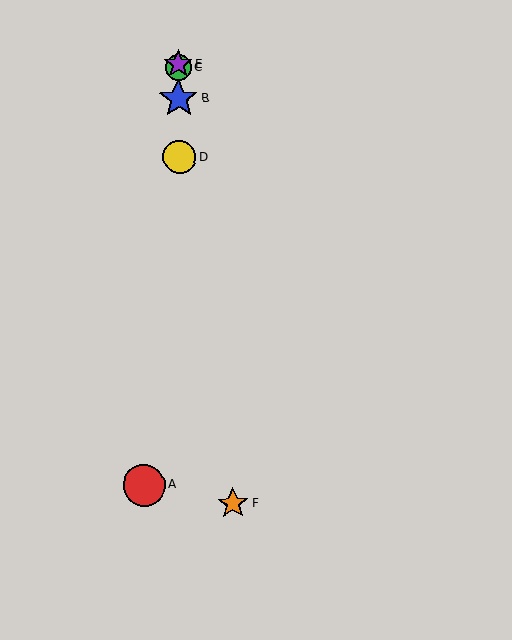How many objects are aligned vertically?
4 objects (B, C, D, E) are aligned vertically.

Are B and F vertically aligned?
No, B is at x≈179 and F is at x≈233.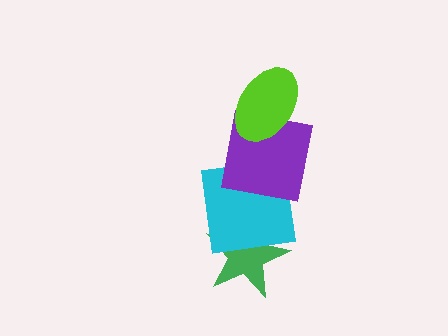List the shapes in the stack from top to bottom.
From top to bottom: the lime ellipse, the purple square, the cyan square, the green star.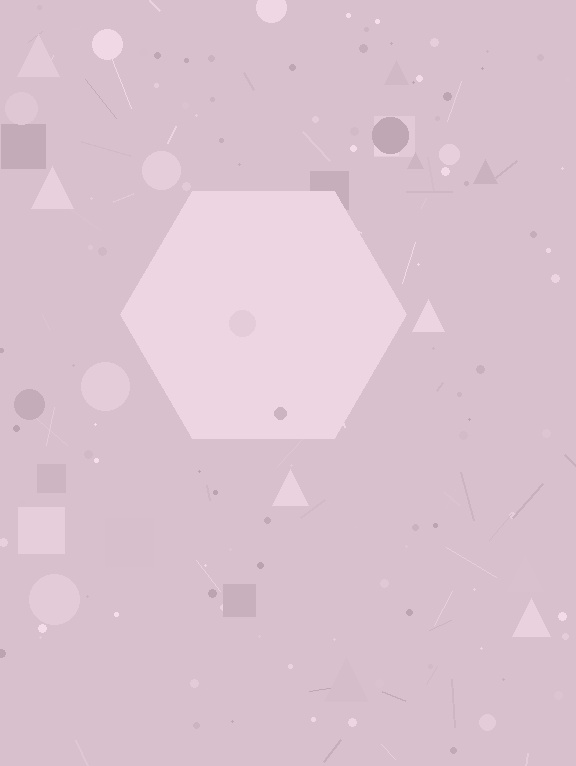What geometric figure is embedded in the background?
A hexagon is embedded in the background.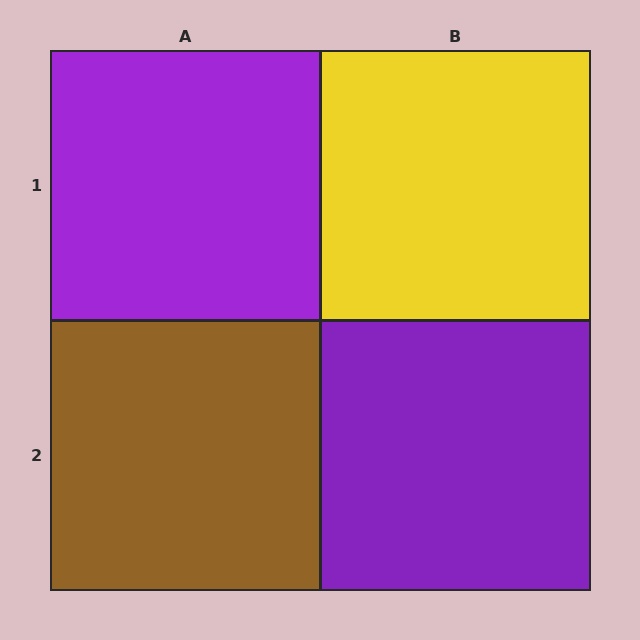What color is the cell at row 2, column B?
Purple.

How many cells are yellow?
1 cell is yellow.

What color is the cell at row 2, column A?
Brown.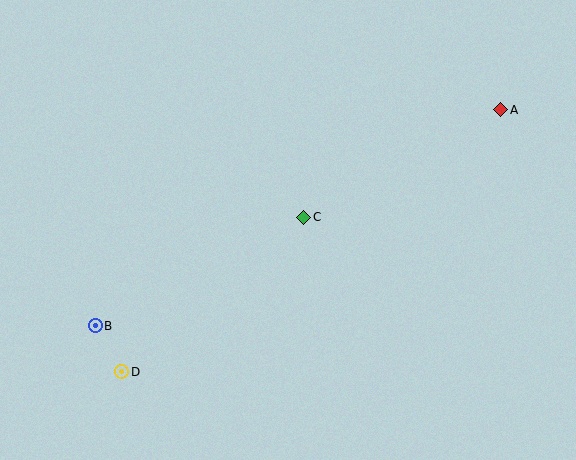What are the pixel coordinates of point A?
Point A is at (501, 110).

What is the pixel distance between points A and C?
The distance between A and C is 225 pixels.